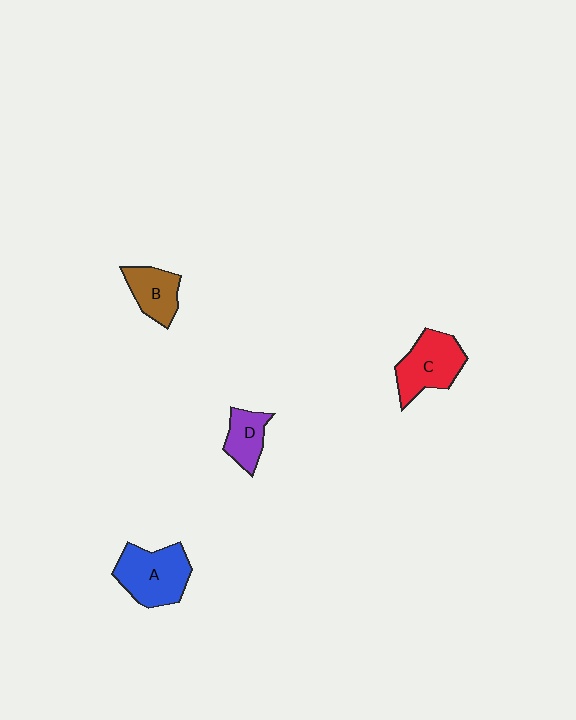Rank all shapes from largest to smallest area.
From largest to smallest: A (blue), C (red), B (brown), D (purple).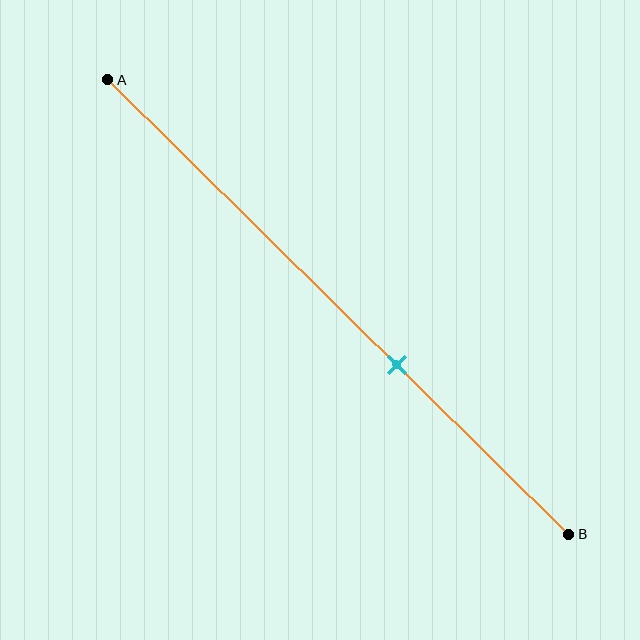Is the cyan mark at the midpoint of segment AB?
No, the mark is at about 65% from A, not at the 50% midpoint.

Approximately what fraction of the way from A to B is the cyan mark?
The cyan mark is approximately 65% of the way from A to B.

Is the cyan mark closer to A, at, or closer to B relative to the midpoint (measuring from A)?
The cyan mark is closer to point B than the midpoint of segment AB.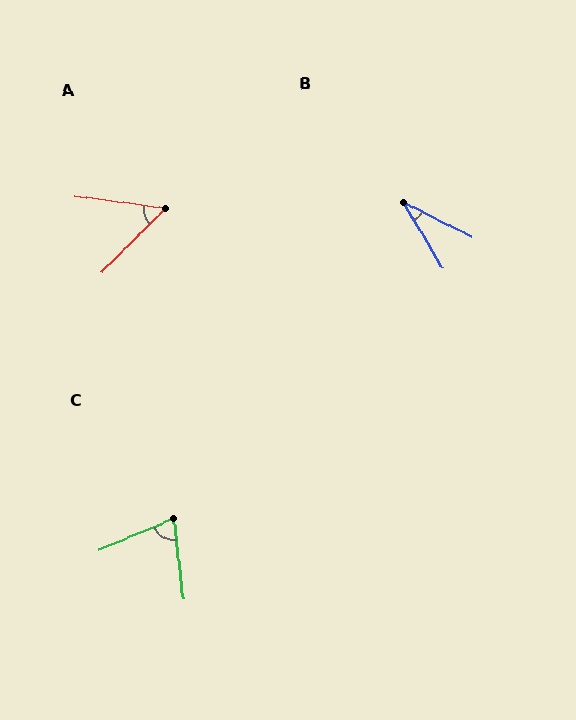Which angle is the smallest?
B, at approximately 32 degrees.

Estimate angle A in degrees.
Approximately 53 degrees.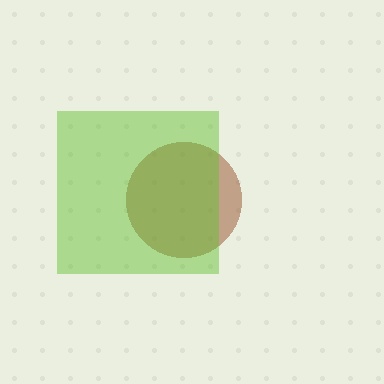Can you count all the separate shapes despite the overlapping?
Yes, there are 2 separate shapes.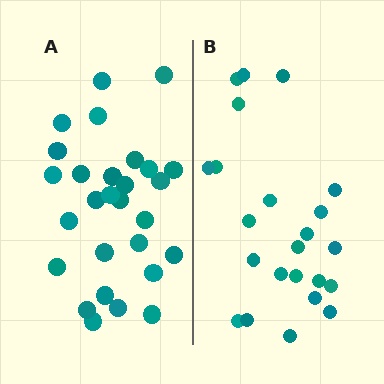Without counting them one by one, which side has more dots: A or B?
Region A (the left region) has more dots.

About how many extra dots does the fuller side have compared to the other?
Region A has about 5 more dots than region B.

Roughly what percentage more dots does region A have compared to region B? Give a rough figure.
About 20% more.